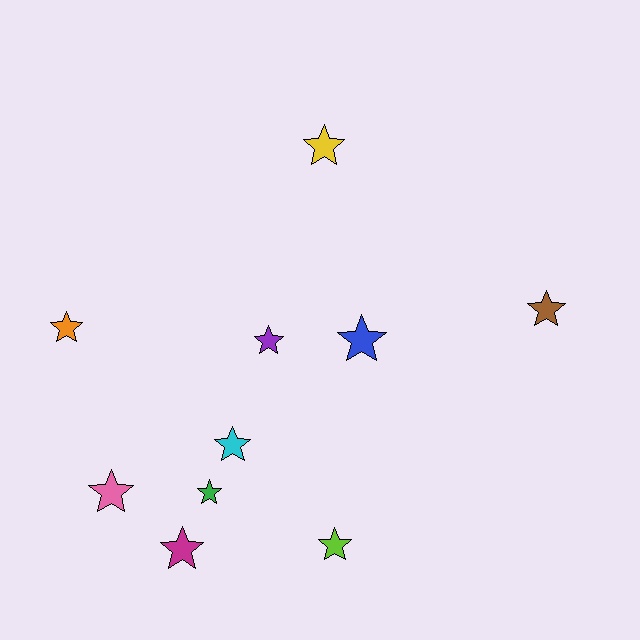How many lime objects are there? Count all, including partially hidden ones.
There is 1 lime object.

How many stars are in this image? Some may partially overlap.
There are 10 stars.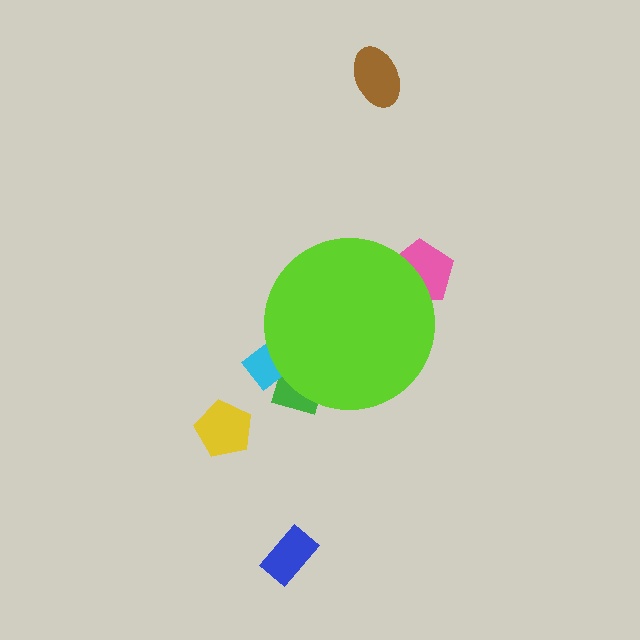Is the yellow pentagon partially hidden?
No, the yellow pentagon is fully visible.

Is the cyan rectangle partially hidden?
Yes, the cyan rectangle is partially hidden behind the lime circle.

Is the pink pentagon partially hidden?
Yes, the pink pentagon is partially hidden behind the lime circle.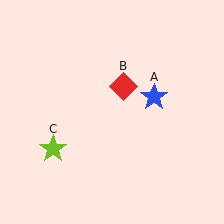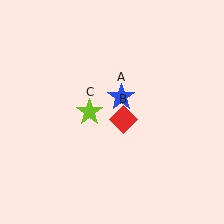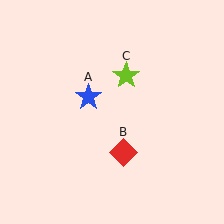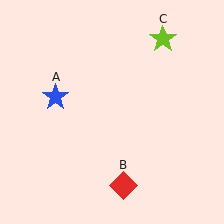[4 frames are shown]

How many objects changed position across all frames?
3 objects changed position: blue star (object A), red diamond (object B), lime star (object C).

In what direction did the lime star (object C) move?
The lime star (object C) moved up and to the right.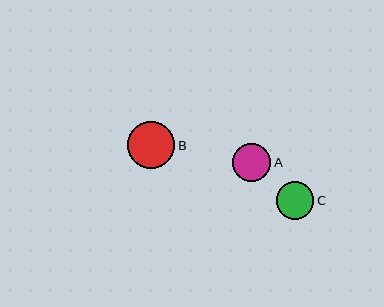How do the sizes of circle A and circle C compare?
Circle A and circle C are approximately the same size.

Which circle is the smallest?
Circle C is the smallest with a size of approximately 38 pixels.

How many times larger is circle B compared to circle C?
Circle B is approximately 1.2 times the size of circle C.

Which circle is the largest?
Circle B is the largest with a size of approximately 47 pixels.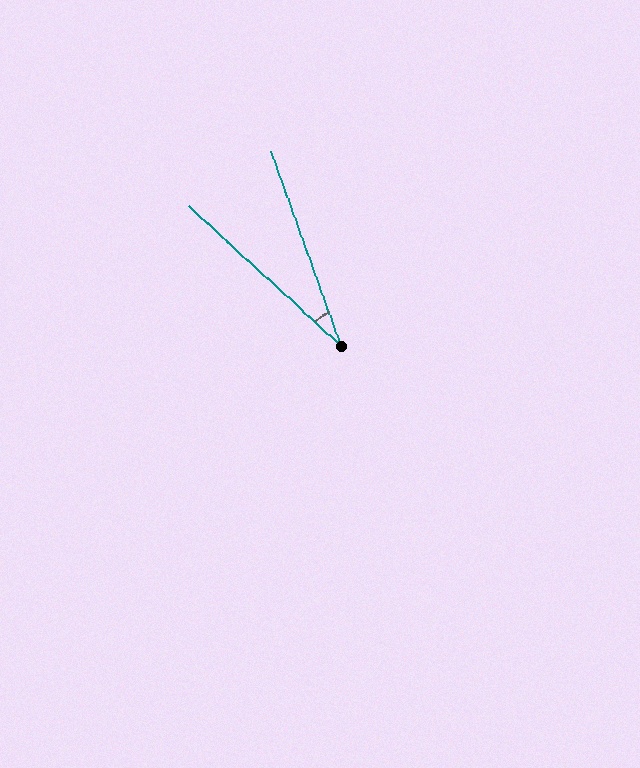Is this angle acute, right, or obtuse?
It is acute.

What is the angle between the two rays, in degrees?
Approximately 28 degrees.